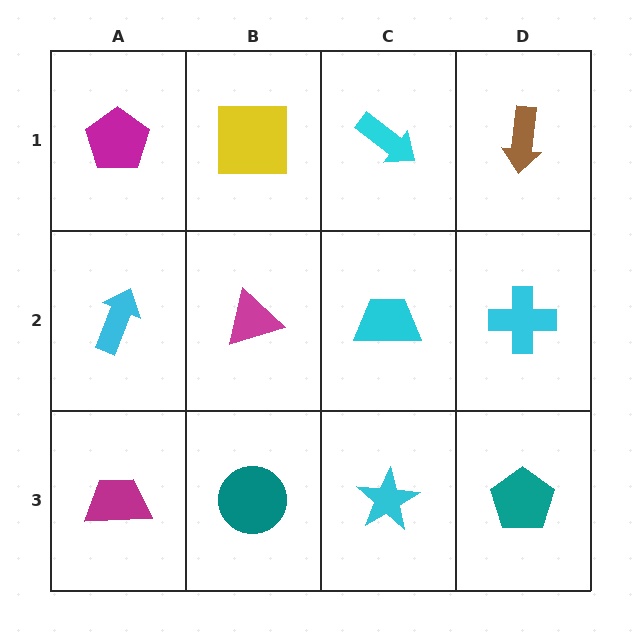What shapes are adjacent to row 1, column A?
A cyan arrow (row 2, column A), a yellow square (row 1, column B).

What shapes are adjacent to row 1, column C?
A cyan trapezoid (row 2, column C), a yellow square (row 1, column B), a brown arrow (row 1, column D).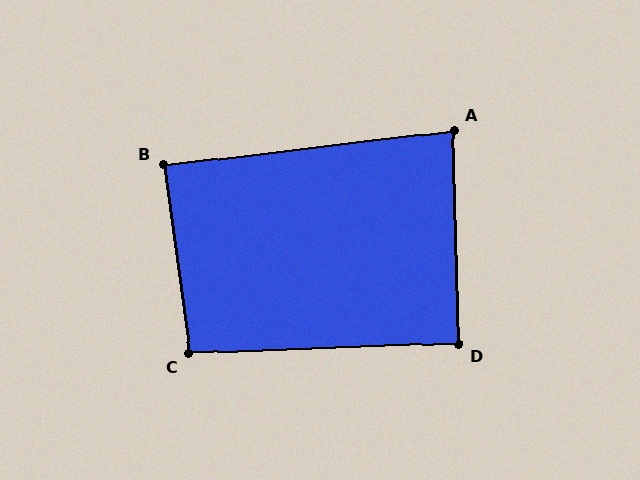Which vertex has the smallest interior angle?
A, at approximately 85 degrees.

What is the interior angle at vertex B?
Approximately 89 degrees (approximately right).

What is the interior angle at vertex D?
Approximately 91 degrees (approximately right).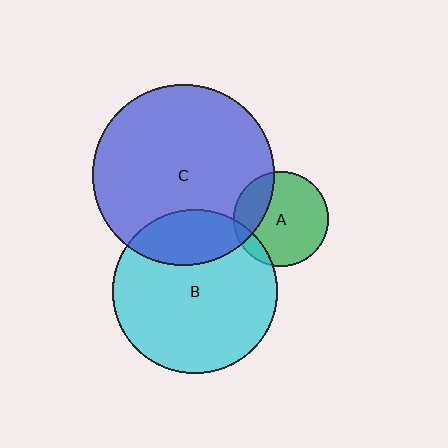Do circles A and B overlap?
Yes.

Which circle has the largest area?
Circle C (blue).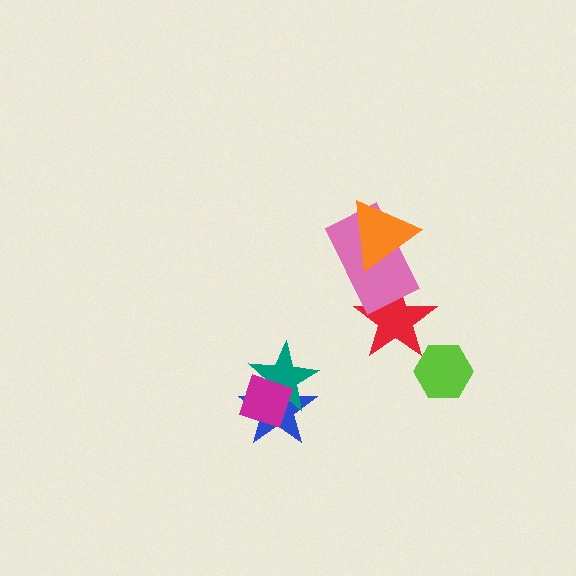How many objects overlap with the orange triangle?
1 object overlaps with the orange triangle.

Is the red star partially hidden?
Yes, it is partially covered by another shape.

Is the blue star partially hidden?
Yes, it is partially covered by another shape.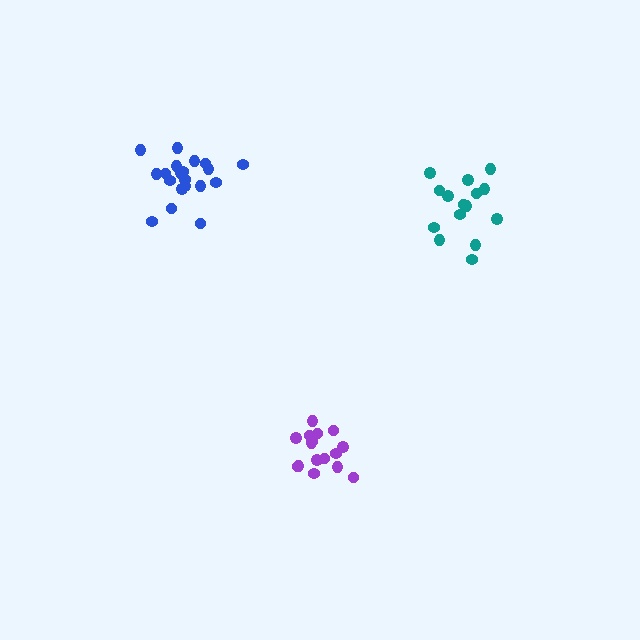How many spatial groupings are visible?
There are 3 spatial groupings.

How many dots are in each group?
Group 1: 15 dots, Group 2: 16 dots, Group 3: 20 dots (51 total).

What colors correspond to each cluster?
The clusters are colored: teal, purple, blue.